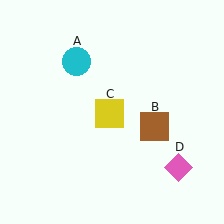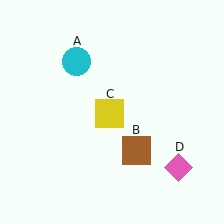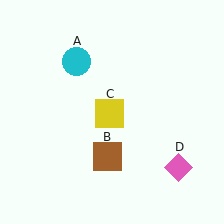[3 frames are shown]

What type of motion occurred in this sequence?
The brown square (object B) rotated clockwise around the center of the scene.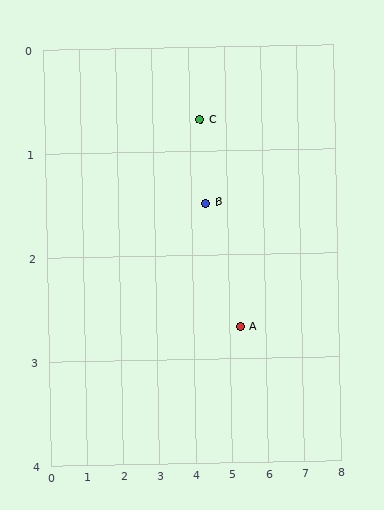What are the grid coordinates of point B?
Point B is at approximately (4.4, 1.5).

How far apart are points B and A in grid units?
Points B and A are about 1.5 grid units apart.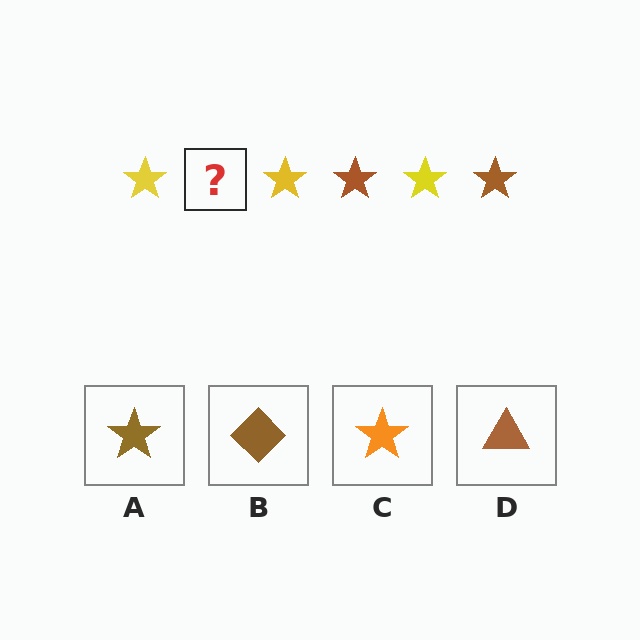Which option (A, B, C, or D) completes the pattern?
A.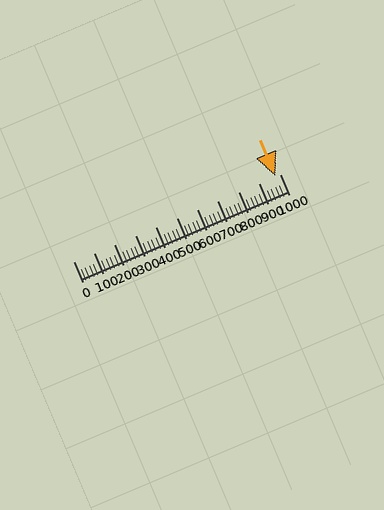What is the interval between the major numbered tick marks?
The major tick marks are spaced 100 units apart.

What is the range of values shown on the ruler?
The ruler shows values from 0 to 1000.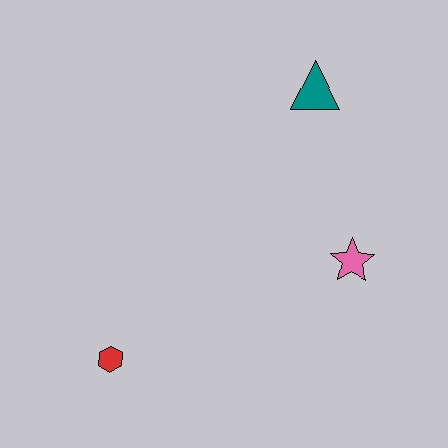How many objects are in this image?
There are 3 objects.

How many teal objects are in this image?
There is 1 teal object.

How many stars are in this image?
There is 1 star.